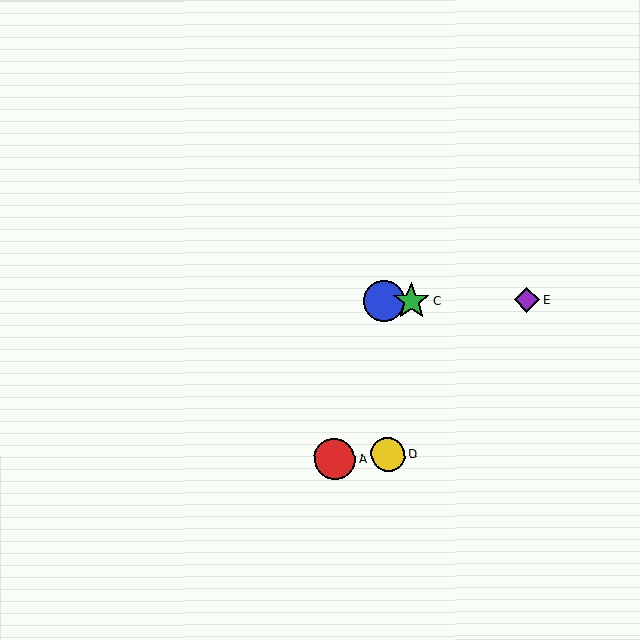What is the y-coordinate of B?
Object B is at y≈301.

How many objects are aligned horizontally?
3 objects (B, C, E) are aligned horizontally.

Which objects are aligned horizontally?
Objects B, C, E are aligned horizontally.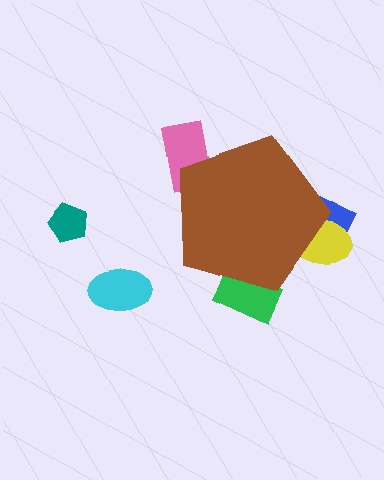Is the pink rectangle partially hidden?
Yes, the pink rectangle is partially hidden behind the brown pentagon.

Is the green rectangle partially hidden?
Yes, the green rectangle is partially hidden behind the brown pentagon.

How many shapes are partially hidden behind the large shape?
4 shapes are partially hidden.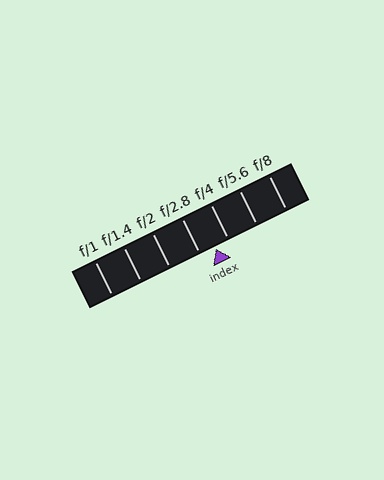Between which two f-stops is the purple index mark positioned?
The index mark is between f/2.8 and f/4.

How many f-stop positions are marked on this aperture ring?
There are 7 f-stop positions marked.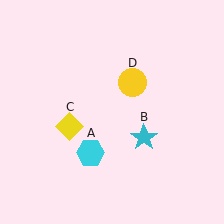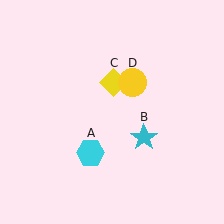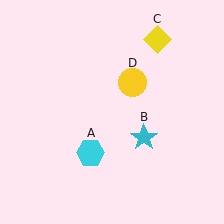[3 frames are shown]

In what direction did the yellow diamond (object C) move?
The yellow diamond (object C) moved up and to the right.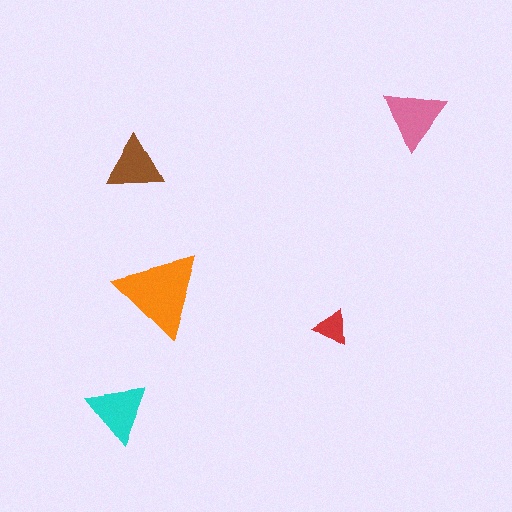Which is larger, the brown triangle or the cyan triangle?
The cyan one.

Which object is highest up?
The pink triangle is topmost.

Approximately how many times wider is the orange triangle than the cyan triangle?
About 1.5 times wider.